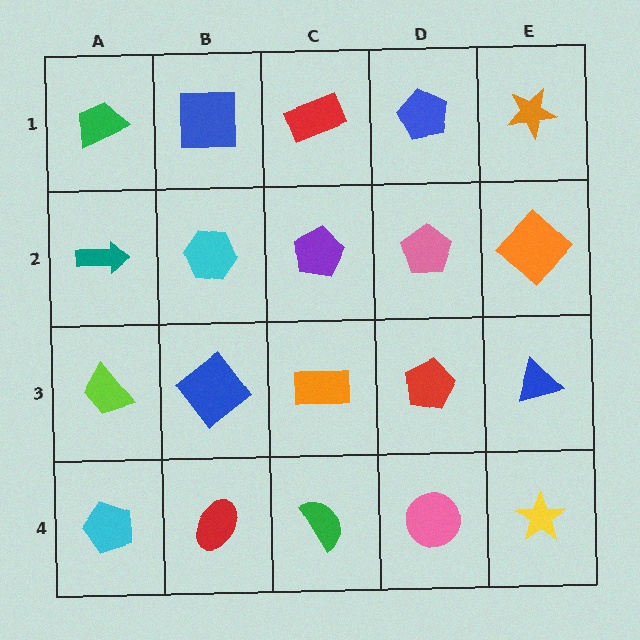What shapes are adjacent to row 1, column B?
A cyan hexagon (row 2, column B), a green trapezoid (row 1, column A), a red rectangle (row 1, column C).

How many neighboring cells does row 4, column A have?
2.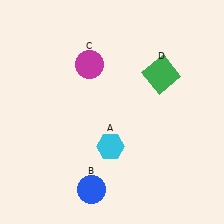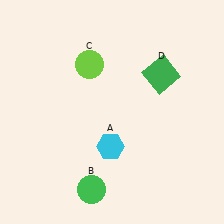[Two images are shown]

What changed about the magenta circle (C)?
In Image 1, C is magenta. In Image 2, it changed to lime.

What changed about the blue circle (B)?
In Image 1, B is blue. In Image 2, it changed to green.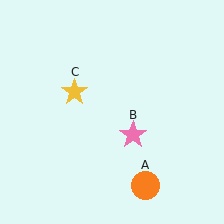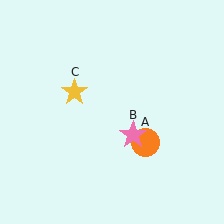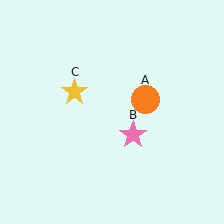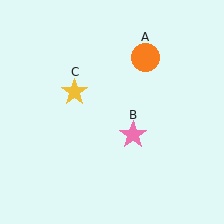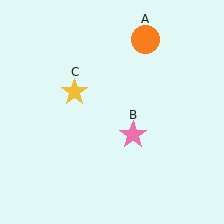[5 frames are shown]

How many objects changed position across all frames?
1 object changed position: orange circle (object A).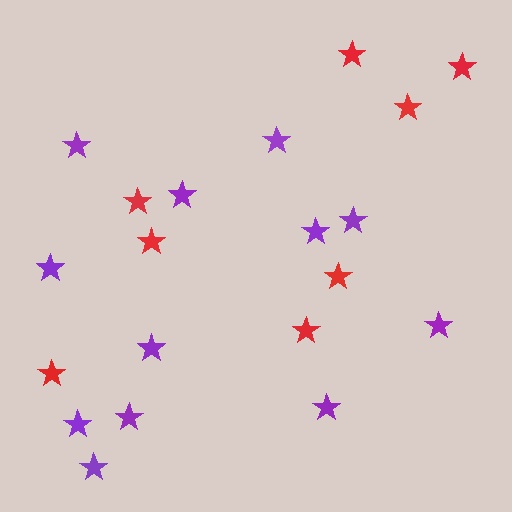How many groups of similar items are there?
There are 2 groups: one group of purple stars (12) and one group of red stars (8).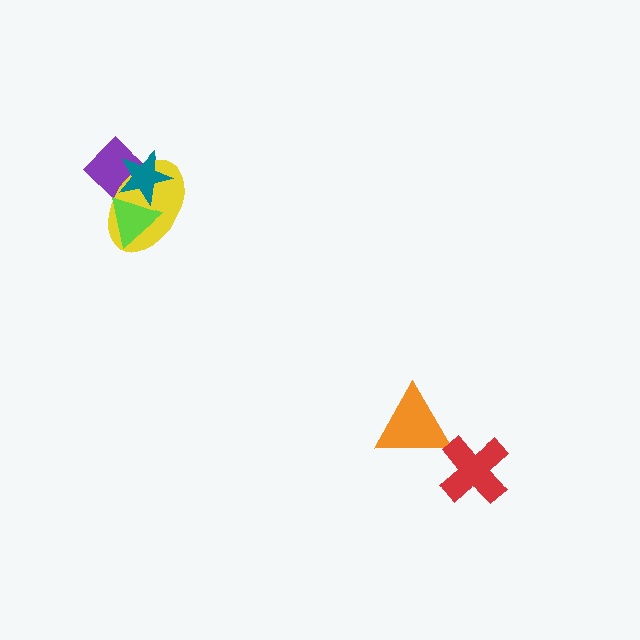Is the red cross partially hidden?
No, no other shape covers it.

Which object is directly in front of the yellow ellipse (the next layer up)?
The teal star is directly in front of the yellow ellipse.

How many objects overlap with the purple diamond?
3 objects overlap with the purple diamond.